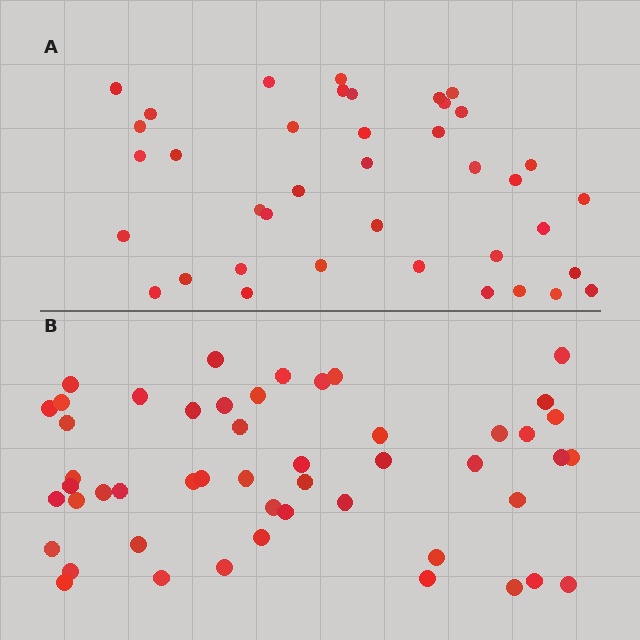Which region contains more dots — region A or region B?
Region B (the bottom region) has more dots.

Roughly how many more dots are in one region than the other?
Region B has roughly 12 or so more dots than region A.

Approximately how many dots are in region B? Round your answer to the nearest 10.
About 50 dots.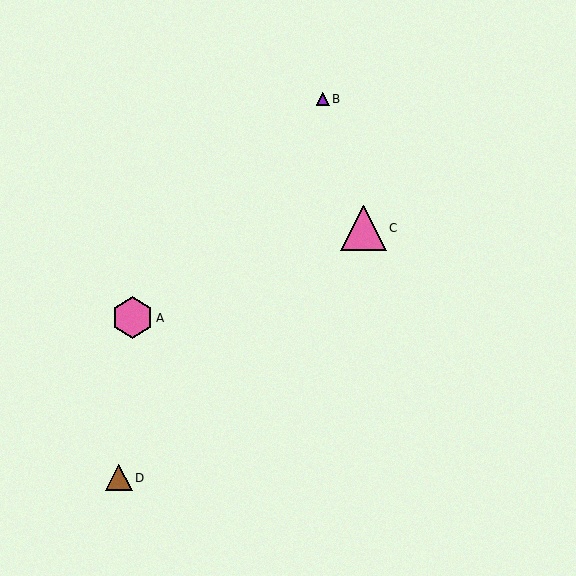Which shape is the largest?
The pink triangle (labeled C) is the largest.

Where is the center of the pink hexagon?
The center of the pink hexagon is at (132, 318).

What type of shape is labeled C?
Shape C is a pink triangle.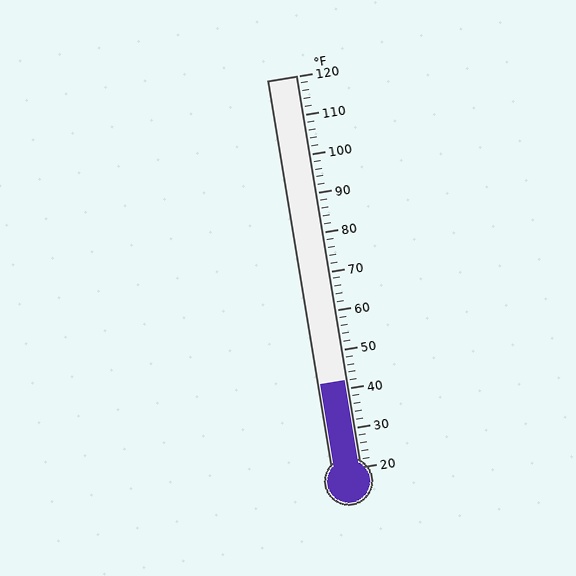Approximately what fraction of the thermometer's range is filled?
The thermometer is filled to approximately 20% of its range.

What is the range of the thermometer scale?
The thermometer scale ranges from 20°F to 120°F.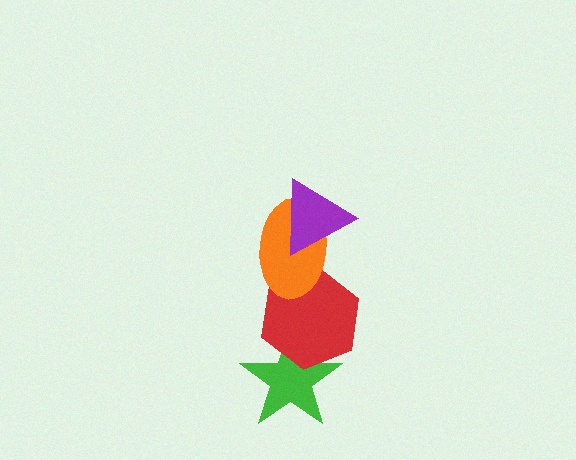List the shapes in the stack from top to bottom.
From top to bottom: the purple triangle, the orange ellipse, the red hexagon, the green star.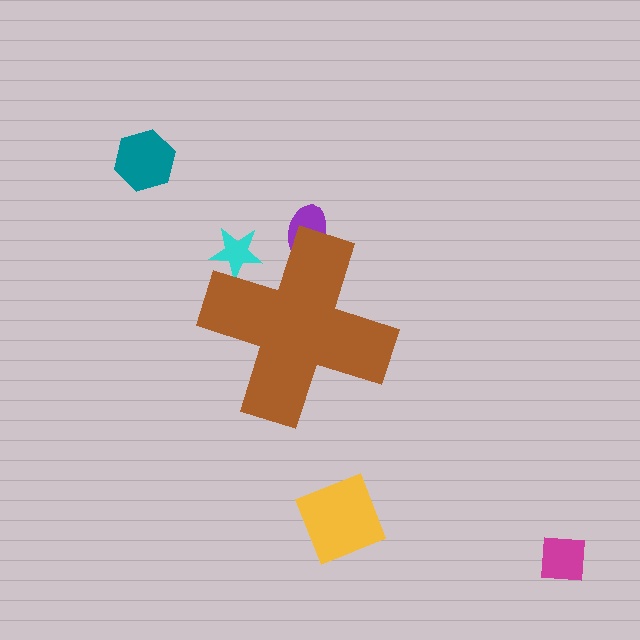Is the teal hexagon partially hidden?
No, the teal hexagon is fully visible.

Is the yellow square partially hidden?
No, the yellow square is fully visible.